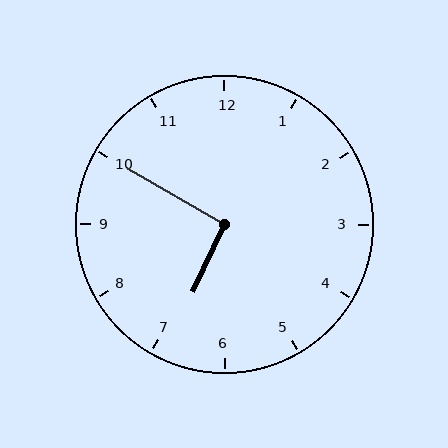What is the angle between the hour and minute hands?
Approximately 95 degrees.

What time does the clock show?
6:50.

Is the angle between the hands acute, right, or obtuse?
It is right.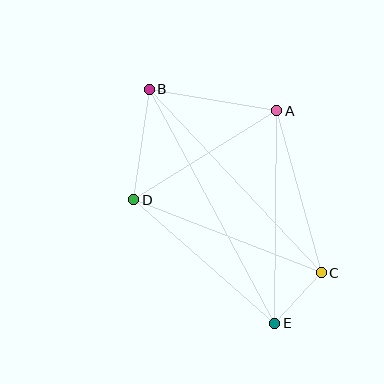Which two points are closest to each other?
Points C and E are closest to each other.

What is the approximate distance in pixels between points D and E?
The distance between D and E is approximately 187 pixels.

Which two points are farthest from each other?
Points B and E are farthest from each other.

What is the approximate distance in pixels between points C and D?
The distance between C and D is approximately 201 pixels.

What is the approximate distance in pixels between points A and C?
The distance between A and C is approximately 168 pixels.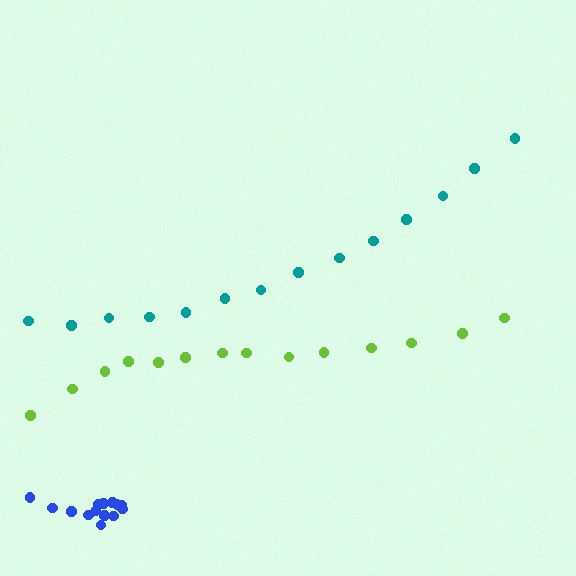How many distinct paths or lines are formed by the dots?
There are 3 distinct paths.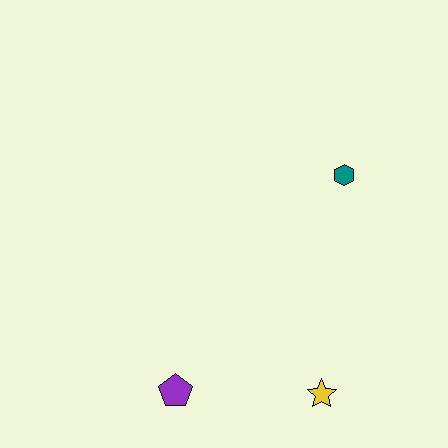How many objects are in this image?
There are 3 objects.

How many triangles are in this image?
There are no triangles.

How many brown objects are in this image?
There are no brown objects.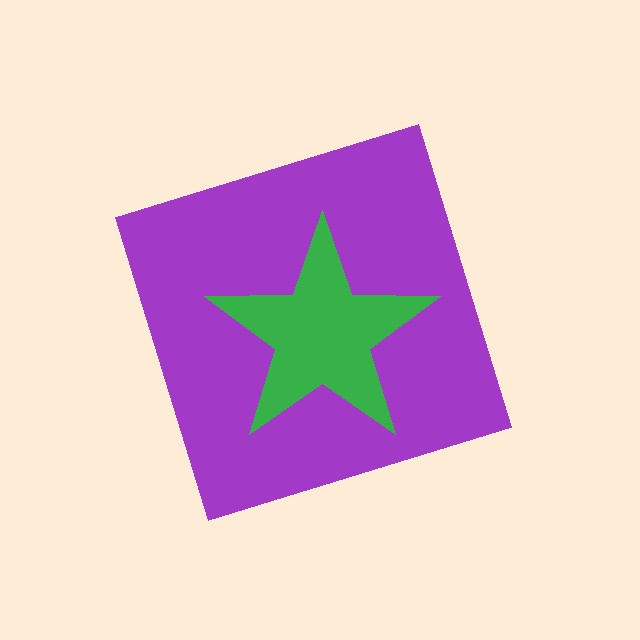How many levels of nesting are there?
2.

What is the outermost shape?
The purple diamond.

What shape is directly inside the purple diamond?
The green star.